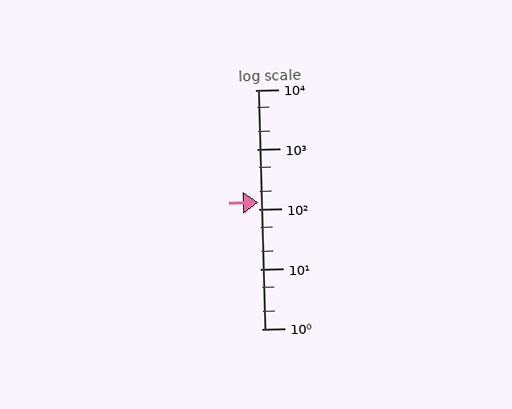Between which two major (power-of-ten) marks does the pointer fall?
The pointer is between 100 and 1000.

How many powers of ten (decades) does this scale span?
The scale spans 4 decades, from 1 to 10000.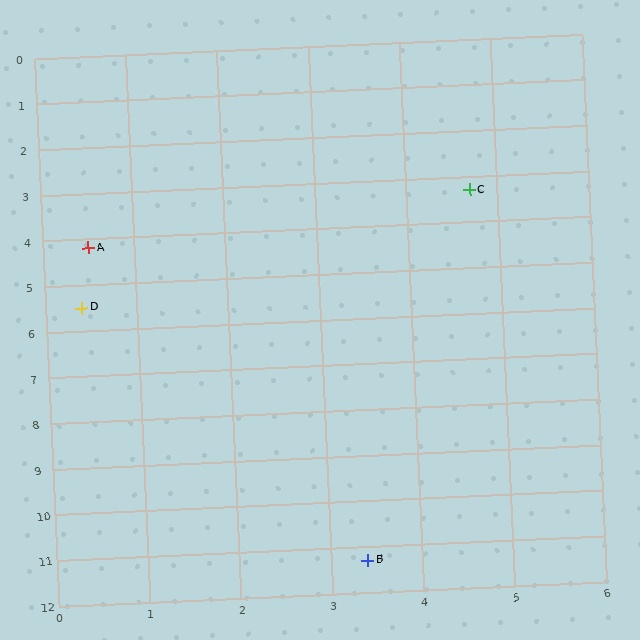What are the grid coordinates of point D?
Point D is at approximately (0.4, 5.5).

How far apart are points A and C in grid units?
Points A and C are about 4.3 grid units apart.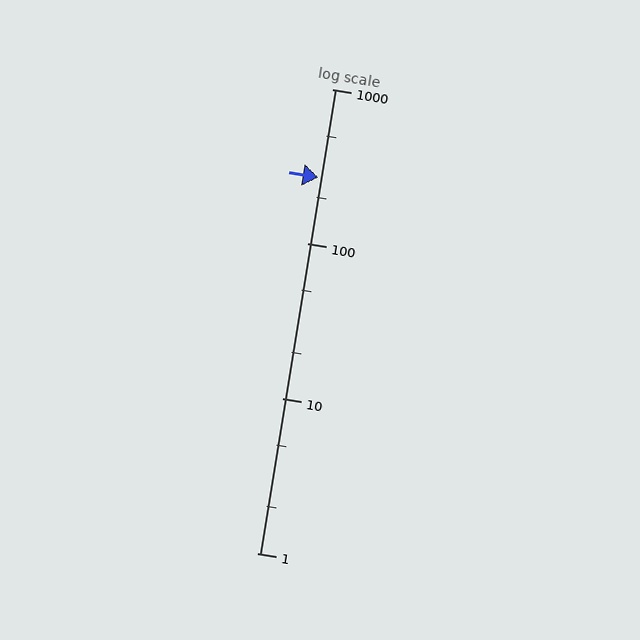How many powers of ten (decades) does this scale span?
The scale spans 3 decades, from 1 to 1000.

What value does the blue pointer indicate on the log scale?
The pointer indicates approximately 270.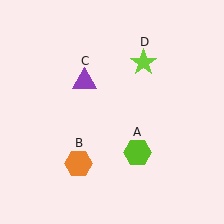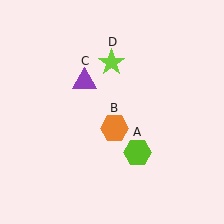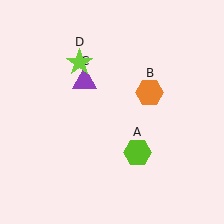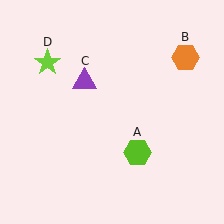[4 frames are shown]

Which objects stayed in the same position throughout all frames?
Lime hexagon (object A) and purple triangle (object C) remained stationary.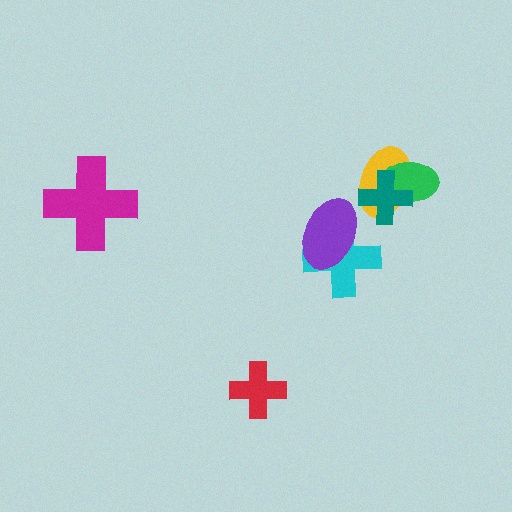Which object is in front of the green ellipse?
The teal cross is in front of the green ellipse.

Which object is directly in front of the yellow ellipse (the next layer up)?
The green ellipse is directly in front of the yellow ellipse.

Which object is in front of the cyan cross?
The purple ellipse is in front of the cyan cross.